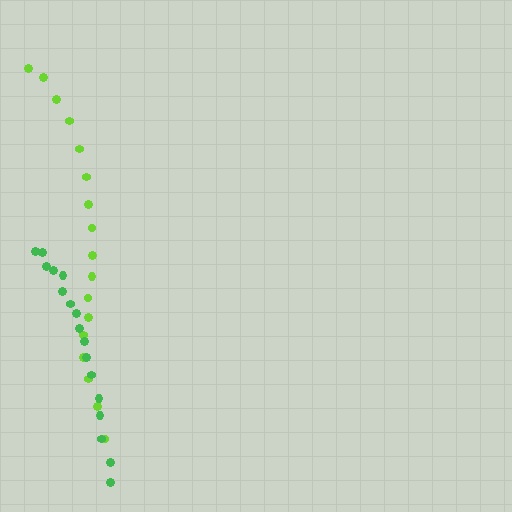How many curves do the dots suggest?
There are 2 distinct paths.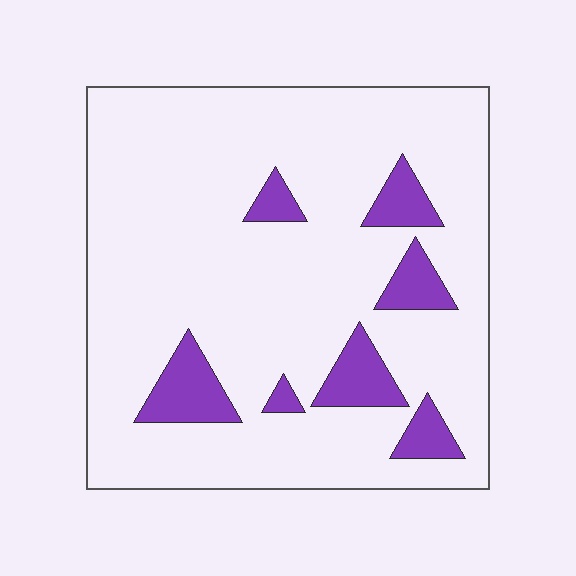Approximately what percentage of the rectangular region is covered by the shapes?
Approximately 15%.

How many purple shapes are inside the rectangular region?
7.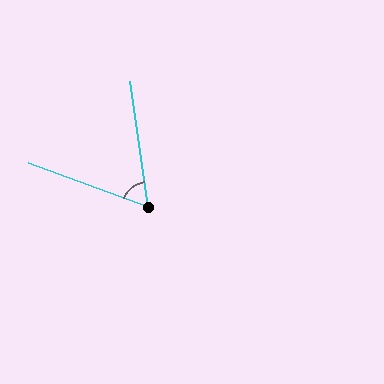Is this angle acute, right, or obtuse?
It is acute.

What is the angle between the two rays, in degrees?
Approximately 61 degrees.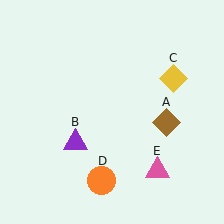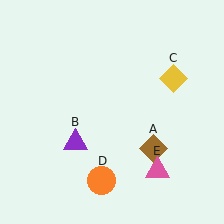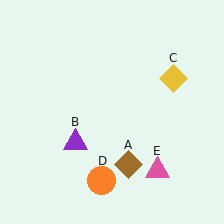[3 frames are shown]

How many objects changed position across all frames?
1 object changed position: brown diamond (object A).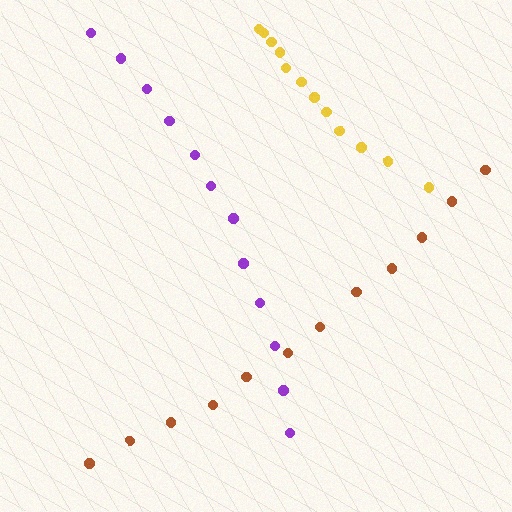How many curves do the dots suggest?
There are 3 distinct paths.